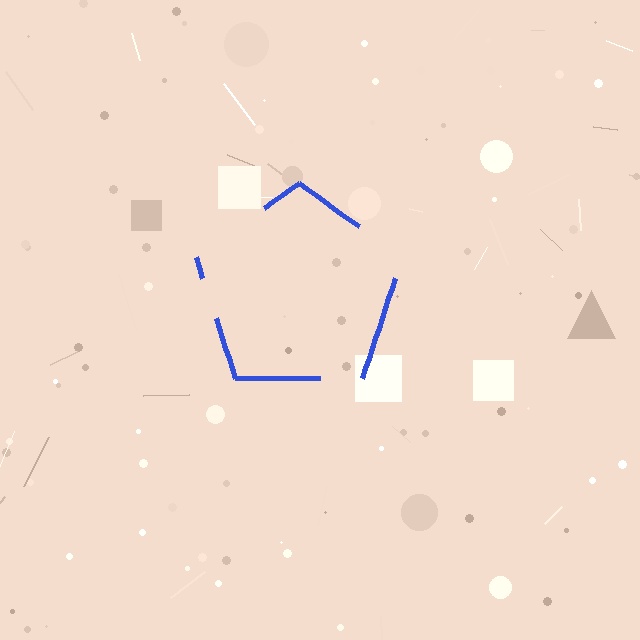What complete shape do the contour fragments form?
The contour fragments form a pentagon.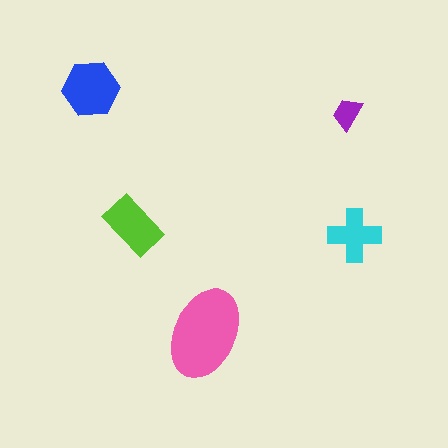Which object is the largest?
The pink ellipse.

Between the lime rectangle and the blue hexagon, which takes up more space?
The blue hexagon.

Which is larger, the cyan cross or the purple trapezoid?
The cyan cross.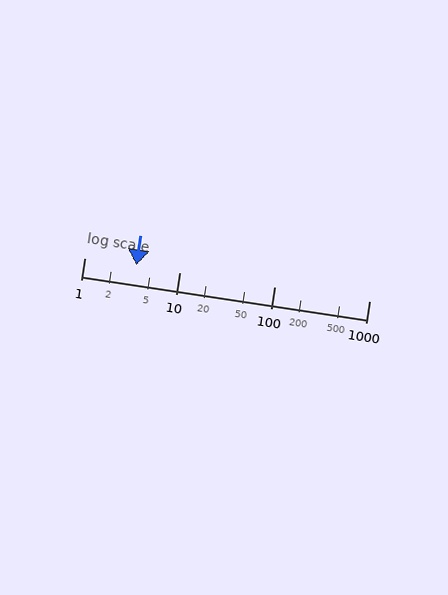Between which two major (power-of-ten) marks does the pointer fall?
The pointer is between 1 and 10.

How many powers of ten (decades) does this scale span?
The scale spans 3 decades, from 1 to 1000.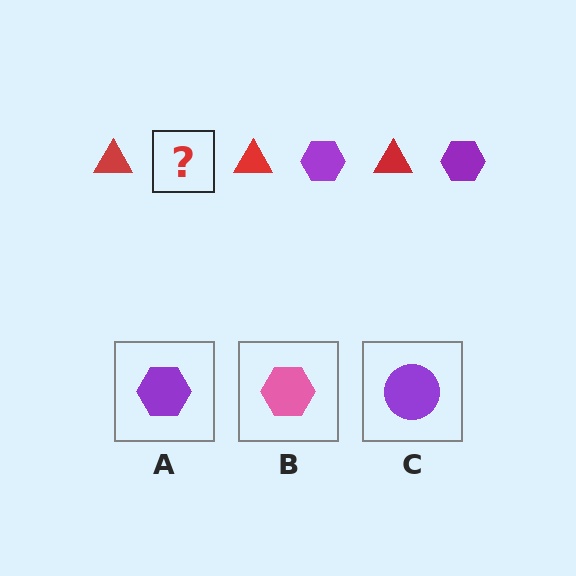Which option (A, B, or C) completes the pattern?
A.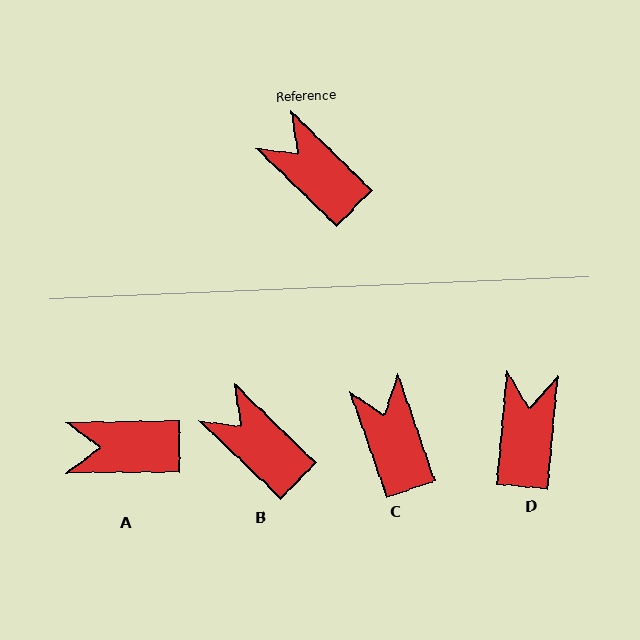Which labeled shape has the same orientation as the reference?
B.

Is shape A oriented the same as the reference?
No, it is off by about 45 degrees.